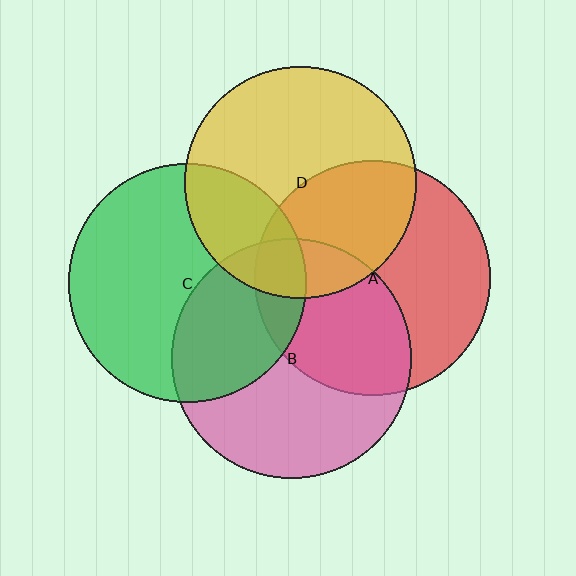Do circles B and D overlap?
Yes.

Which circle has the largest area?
Circle B (pink).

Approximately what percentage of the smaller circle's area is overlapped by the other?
Approximately 15%.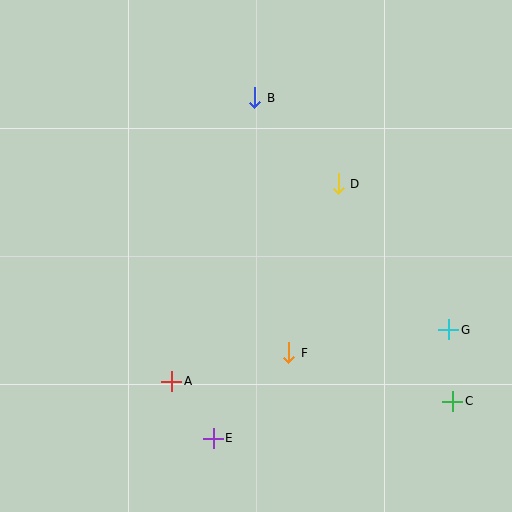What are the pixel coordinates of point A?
Point A is at (172, 381).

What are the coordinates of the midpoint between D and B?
The midpoint between D and B is at (296, 141).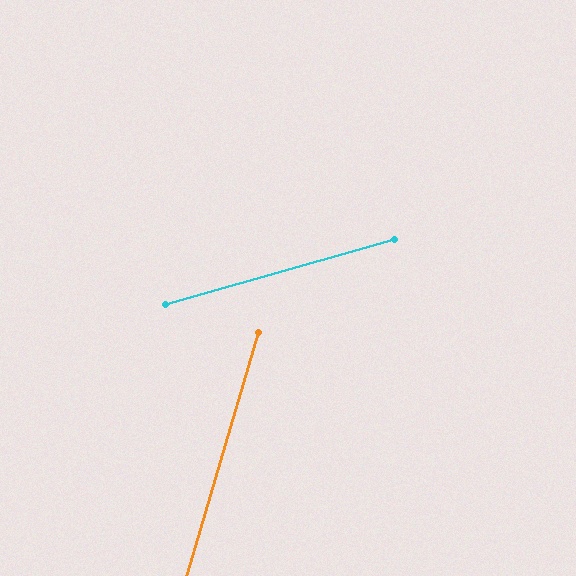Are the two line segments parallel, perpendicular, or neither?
Neither parallel nor perpendicular — they differ by about 58°.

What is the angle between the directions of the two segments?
Approximately 58 degrees.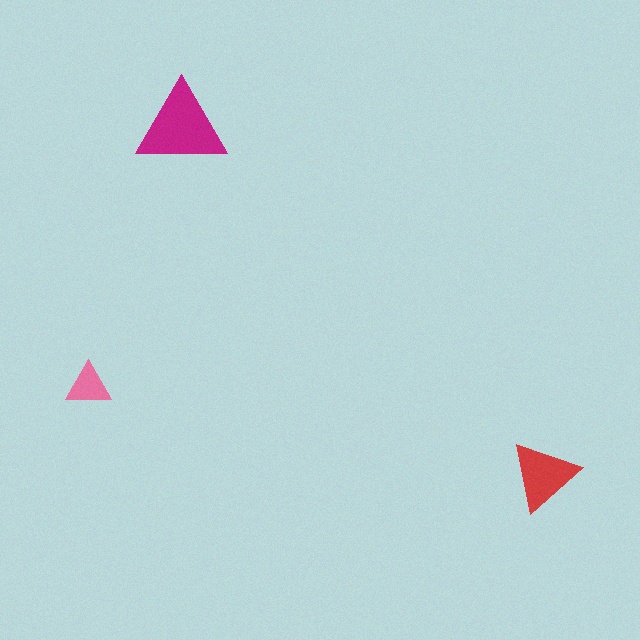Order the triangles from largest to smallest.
the magenta one, the red one, the pink one.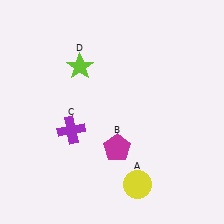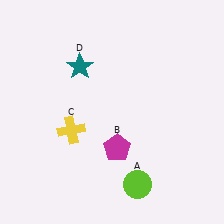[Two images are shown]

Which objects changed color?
A changed from yellow to lime. C changed from purple to yellow. D changed from lime to teal.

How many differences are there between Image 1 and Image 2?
There are 3 differences between the two images.